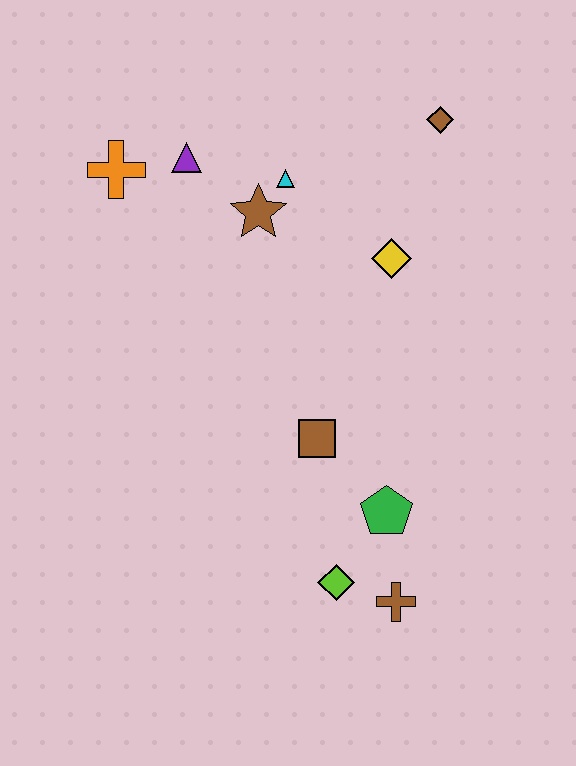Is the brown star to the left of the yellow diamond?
Yes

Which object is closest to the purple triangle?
The orange cross is closest to the purple triangle.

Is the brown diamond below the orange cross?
No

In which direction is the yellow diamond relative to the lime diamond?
The yellow diamond is above the lime diamond.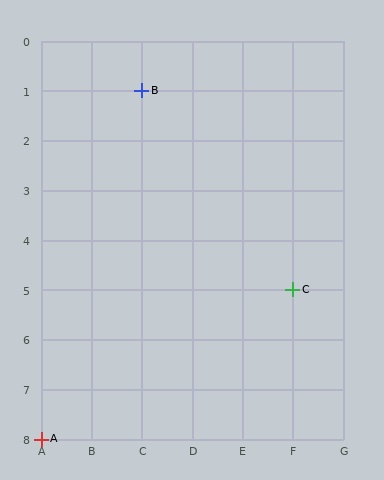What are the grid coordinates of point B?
Point B is at grid coordinates (C, 1).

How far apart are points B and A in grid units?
Points B and A are 2 columns and 7 rows apart (about 7.3 grid units diagonally).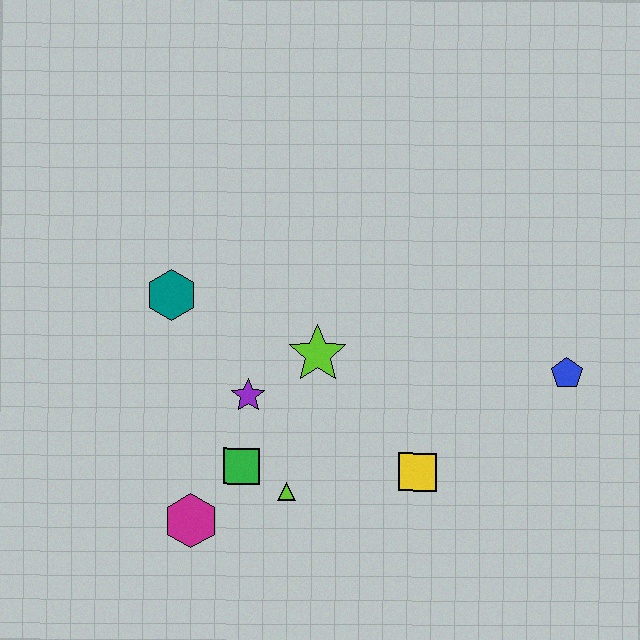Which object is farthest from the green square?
The blue pentagon is farthest from the green square.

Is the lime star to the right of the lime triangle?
Yes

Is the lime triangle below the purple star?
Yes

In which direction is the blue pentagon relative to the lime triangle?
The blue pentagon is to the right of the lime triangle.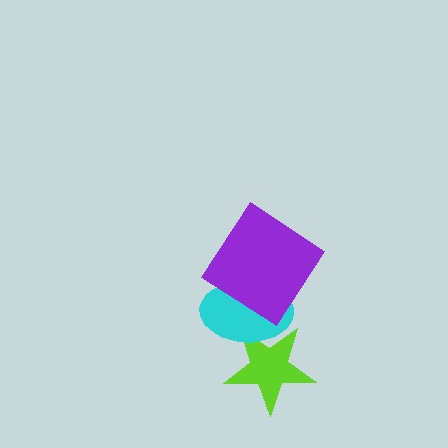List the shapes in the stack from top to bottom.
From top to bottom: the purple diamond, the cyan ellipse, the lime star.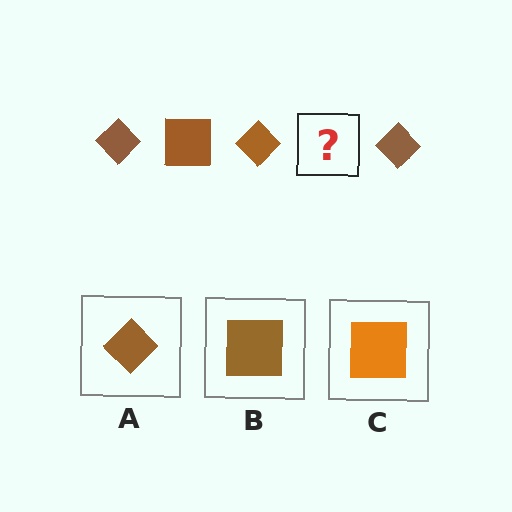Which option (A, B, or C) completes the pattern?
B.